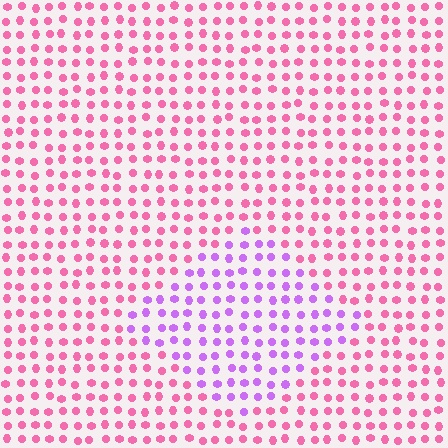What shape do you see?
I see a diamond.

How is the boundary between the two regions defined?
The boundary is defined purely by a slight shift in hue (about 49 degrees). Spacing, size, and orientation are identical on both sides.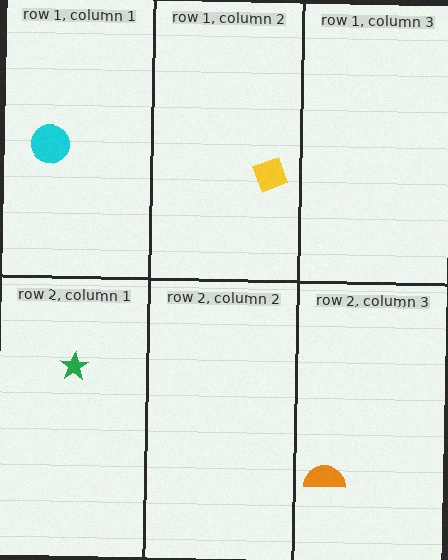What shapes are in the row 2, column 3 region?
The orange semicircle.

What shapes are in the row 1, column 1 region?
The cyan circle.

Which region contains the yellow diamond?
The row 1, column 2 region.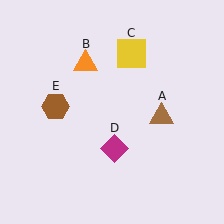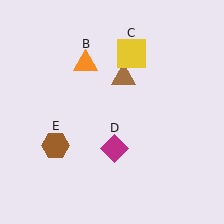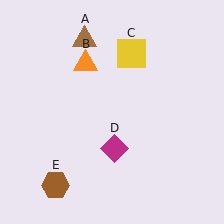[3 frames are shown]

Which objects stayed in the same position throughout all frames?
Orange triangle (object B) and yellow square (object C) and magenta diamond (object D) remained stationary.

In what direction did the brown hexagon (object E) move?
The brown hexagon (object E) moved down.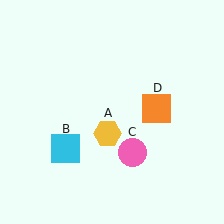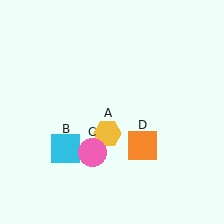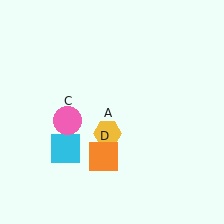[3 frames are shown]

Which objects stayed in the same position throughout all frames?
Yellow hexagon (object A) and cyan square (object B) remained stationary.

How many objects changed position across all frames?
2 objects changed position: pink circle (object C), orange square (object D).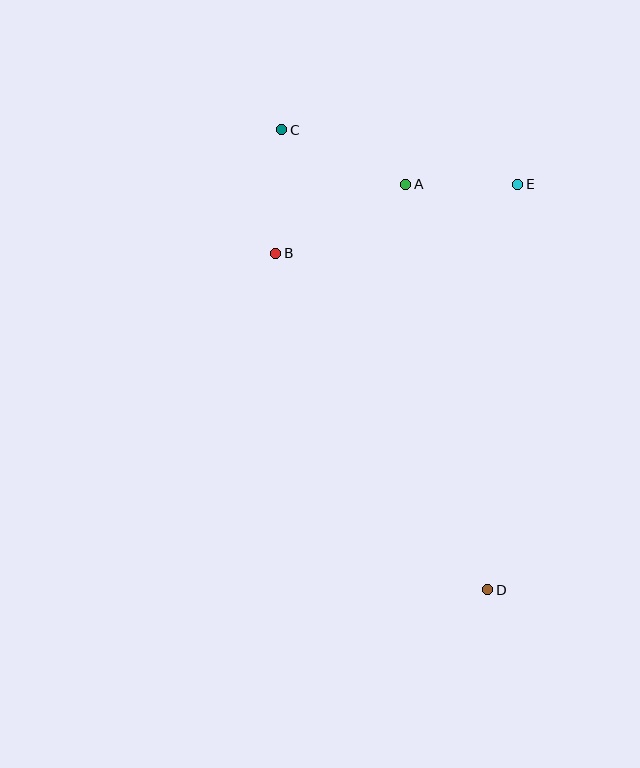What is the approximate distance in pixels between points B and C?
The distance between B and C is approximately 123 pixels.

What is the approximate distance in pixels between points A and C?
The distance between A and C is approximately 136 pixels.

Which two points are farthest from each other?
Points C and D are farthest from each other.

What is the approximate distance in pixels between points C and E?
The distance between C and E is approximately 243 pixels.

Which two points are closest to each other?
Points A and E are closest to each other.